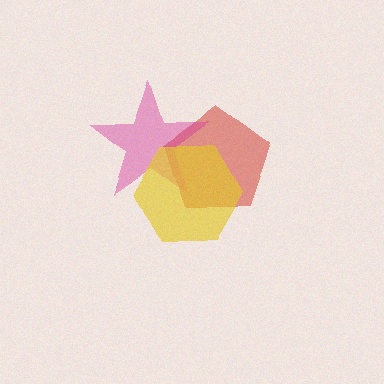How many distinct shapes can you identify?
There are 3 distinct shapes: a red pentagon, a magenta star, a yellow hexagon.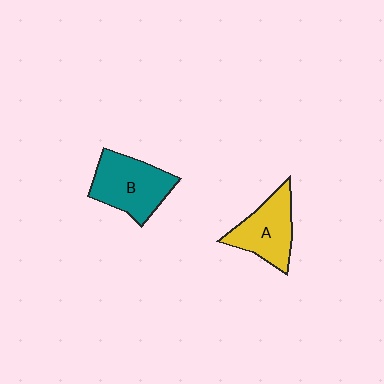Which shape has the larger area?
Shape B (teal).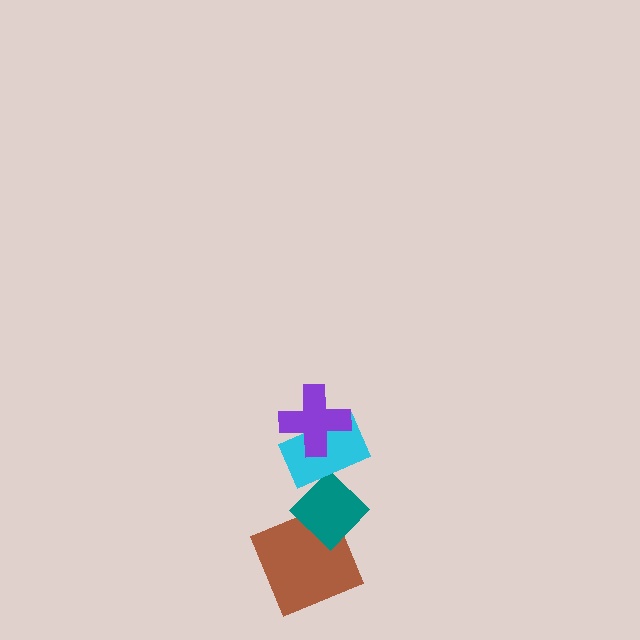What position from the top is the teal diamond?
The teal diamond is 3rd from the top.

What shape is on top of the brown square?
The teal diamond is on top of the brown square.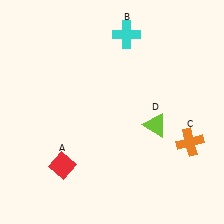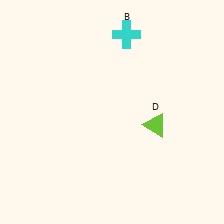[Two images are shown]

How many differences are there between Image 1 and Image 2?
There are 2 differences between the two images.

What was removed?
The red diamond (A), the orange cross (C) were removed in Image 2.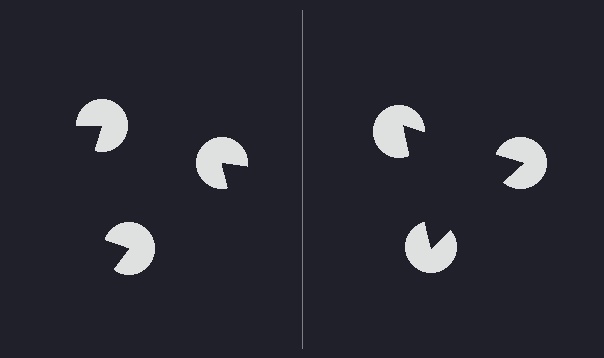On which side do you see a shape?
An illusory triangle appears on the right side. On the left side the wedge cuts are rotated, so no coherent shape forms.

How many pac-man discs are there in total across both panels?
6 — 3 on each side.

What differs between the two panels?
The pac-man discs are positioned identically on both sides; only the wedge orientations differ. On the right they align to a triangle; on the left they are misaligned.